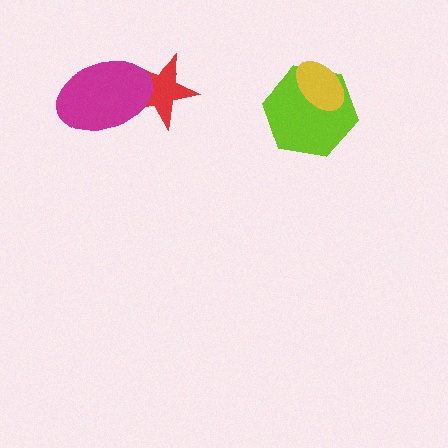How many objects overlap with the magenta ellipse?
1 object overlaps with the magenta ellipse.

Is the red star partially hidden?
Yes, it is partially covered by another shape.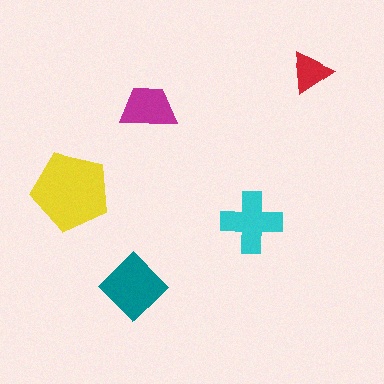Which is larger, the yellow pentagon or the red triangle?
The yellow pentagon.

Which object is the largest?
The yellow pentagon.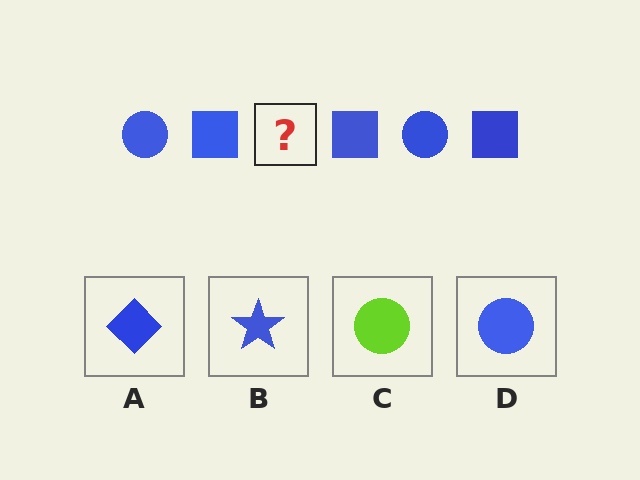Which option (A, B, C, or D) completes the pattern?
D.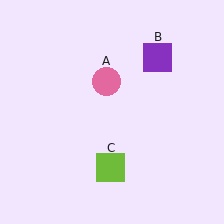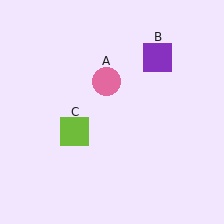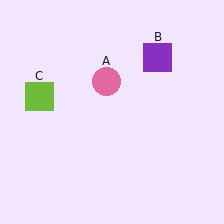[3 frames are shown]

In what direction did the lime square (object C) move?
The lime square (object C) moved up and to the left.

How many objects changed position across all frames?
1 object changed position: lime square (object C).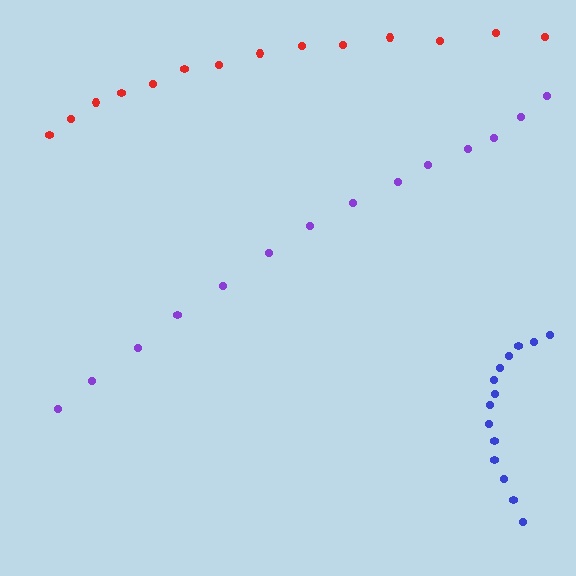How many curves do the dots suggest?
There are 3 distinct paths.